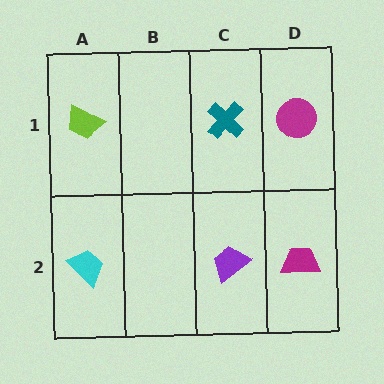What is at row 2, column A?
A cyan trapezoid.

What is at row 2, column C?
A purple trapezoid.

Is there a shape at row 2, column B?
No, that cell is empty.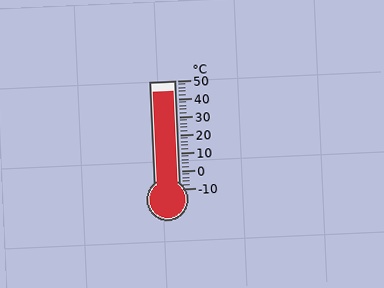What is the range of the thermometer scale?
The thermometer scale ranges from -10°C to 50°C.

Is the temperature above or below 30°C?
The temperature is above 30°C.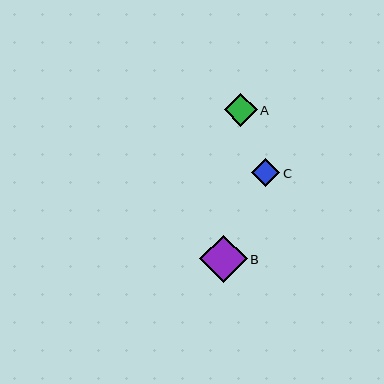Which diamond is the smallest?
Diamond C is the smallest with a size of approximately 28 pixels.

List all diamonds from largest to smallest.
From largest to smallest: B, A, C.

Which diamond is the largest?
Diamond B is the largest with a size of approximately 47 pixels.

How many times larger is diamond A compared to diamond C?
Diamond A is approximately 1.2 times the size of diamond C.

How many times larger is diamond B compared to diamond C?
Diamond B is approximately 1.7 times the size of diamond C.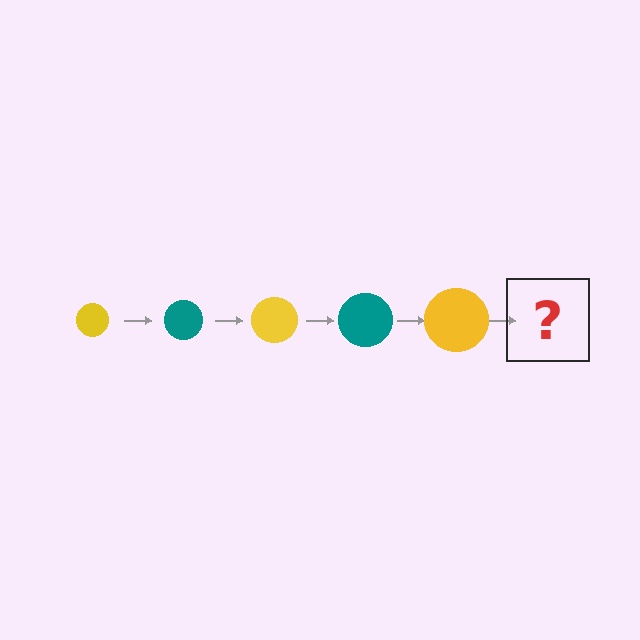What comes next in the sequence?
The next element should be a teal circle, larger than the previous one.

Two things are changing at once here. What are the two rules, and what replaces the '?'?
The two rules are that the circle grows larger each step and the color cycles through yellow and teal. The '?' should be a teal circle, larger than the previous one.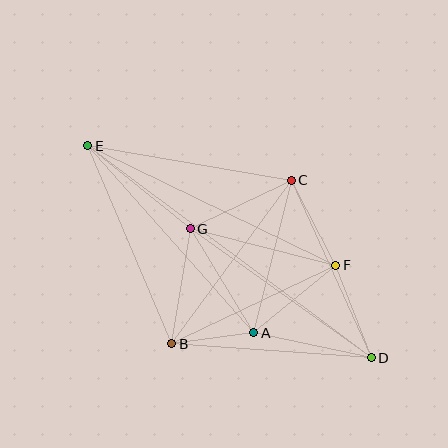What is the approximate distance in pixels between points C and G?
The distance between C and G is approximately 112 pixels.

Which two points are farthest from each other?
Points D and E are farthest from each other.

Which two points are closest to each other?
Points A and B are closest to each other.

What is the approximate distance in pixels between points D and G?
The distance between D and G is approximately 222 pixels.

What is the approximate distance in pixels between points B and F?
The distance between B and F is approximately 182 pixels.